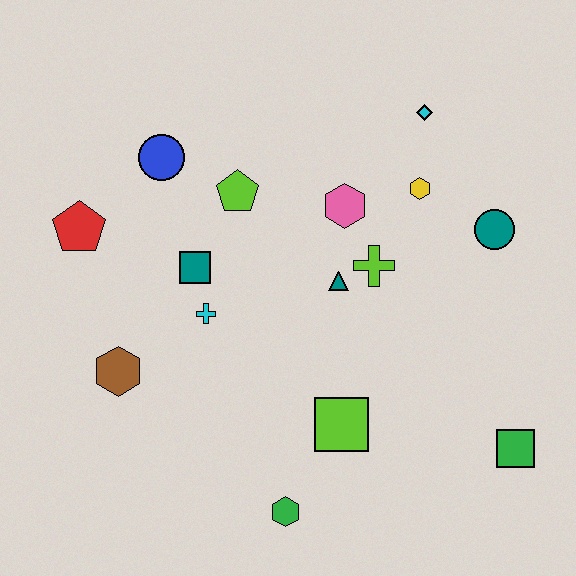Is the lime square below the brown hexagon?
Yes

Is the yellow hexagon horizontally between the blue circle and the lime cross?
No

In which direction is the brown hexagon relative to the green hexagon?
The brown hexagon is to the left of the green hexagon.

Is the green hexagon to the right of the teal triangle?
No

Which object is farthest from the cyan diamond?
The green hexagon is farthest from the cyan diamond.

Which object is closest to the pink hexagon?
The lime cross is closest to the pink hexagon.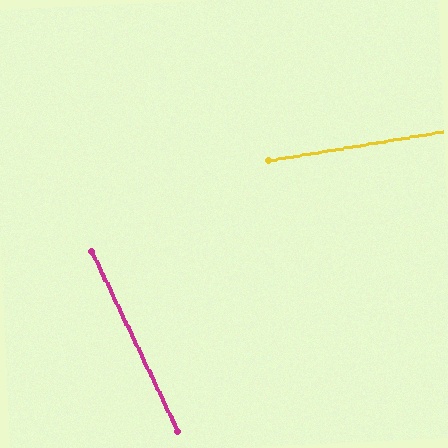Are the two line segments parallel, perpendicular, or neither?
Neither parallel nor perpendicular — they differ by about 74°.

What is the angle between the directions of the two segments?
Approximately 74 degrees.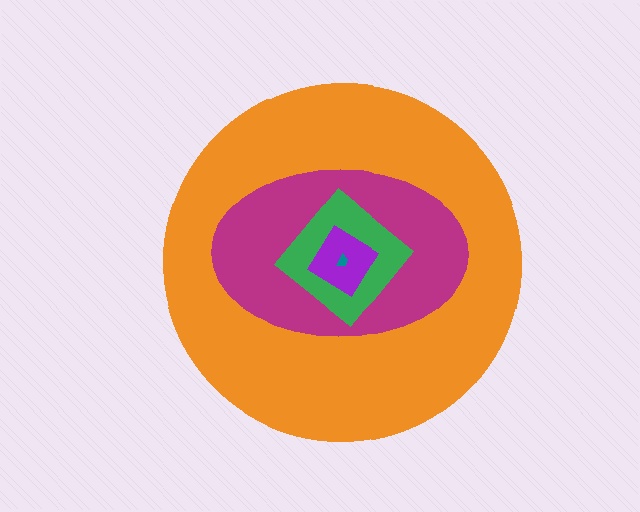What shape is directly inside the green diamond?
The purple diamond.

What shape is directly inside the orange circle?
The magenta ellipse.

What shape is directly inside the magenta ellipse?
The green diamond.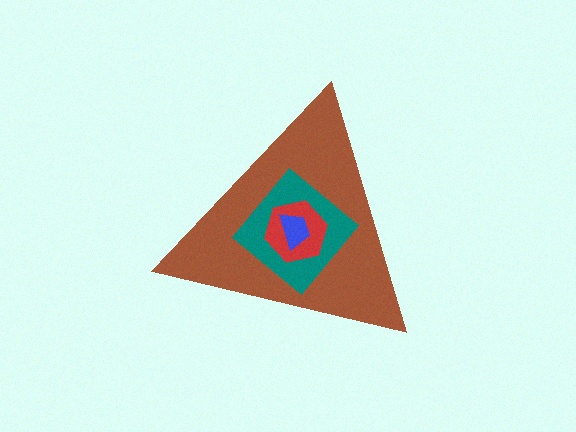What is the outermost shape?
The brown triangle.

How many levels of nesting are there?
4.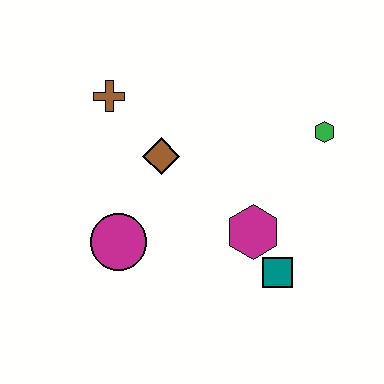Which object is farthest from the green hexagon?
The magenta circle is farthest from the green hexagon.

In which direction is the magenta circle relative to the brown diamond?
The magenta circle is below the brown diamond.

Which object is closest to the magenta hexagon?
The teal square is closest to the magenta hexagon.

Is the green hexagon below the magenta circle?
No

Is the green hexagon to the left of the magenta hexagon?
No